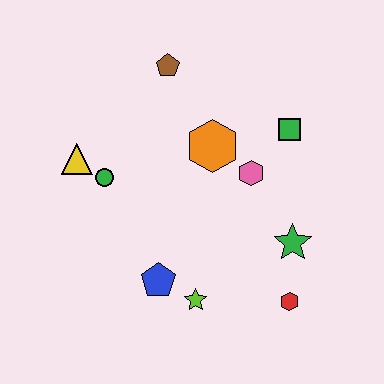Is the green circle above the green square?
No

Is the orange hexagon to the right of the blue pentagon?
Yes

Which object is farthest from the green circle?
The red hexagon is farthest from the green circle.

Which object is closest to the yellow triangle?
The green circle is closest to the yellow triangle.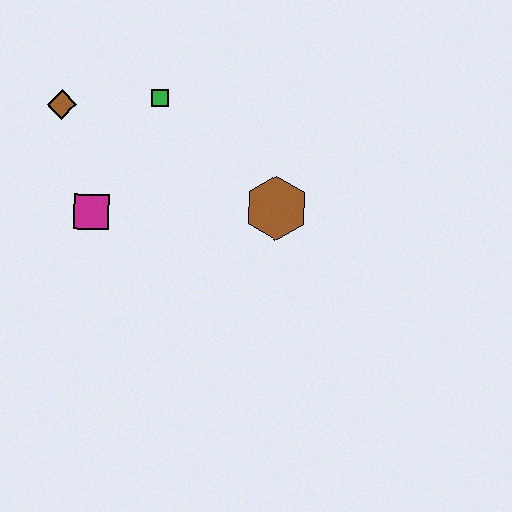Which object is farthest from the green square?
The brown hexagon is farthest from the green square.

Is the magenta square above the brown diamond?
No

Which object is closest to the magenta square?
The brown diamond is closest to the magenta square.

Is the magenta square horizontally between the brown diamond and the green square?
Yes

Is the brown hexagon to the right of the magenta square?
Yes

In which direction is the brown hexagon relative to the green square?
The brown hexagon is to the right of the green square.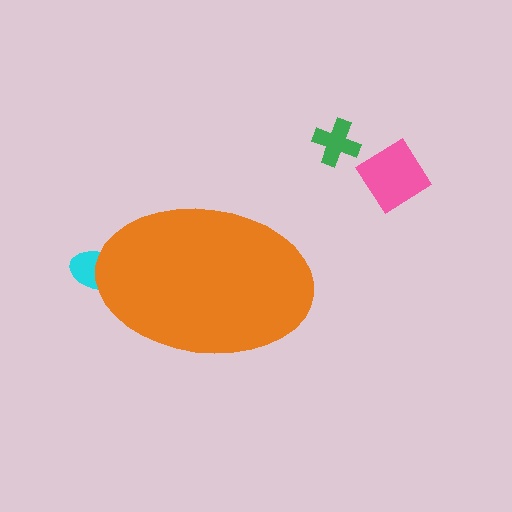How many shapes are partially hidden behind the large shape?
1 shape is partially hidden.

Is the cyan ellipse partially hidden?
Yes, the cyan ellipse is partially hidden behind the orange ellipse.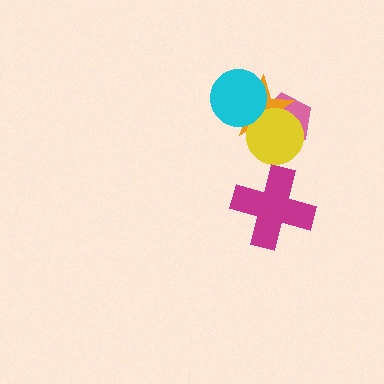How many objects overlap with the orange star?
3 objects overlap with the orange star.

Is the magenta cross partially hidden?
No, no other shape covers it.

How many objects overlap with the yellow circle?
2 objects overlap with the yellow circle.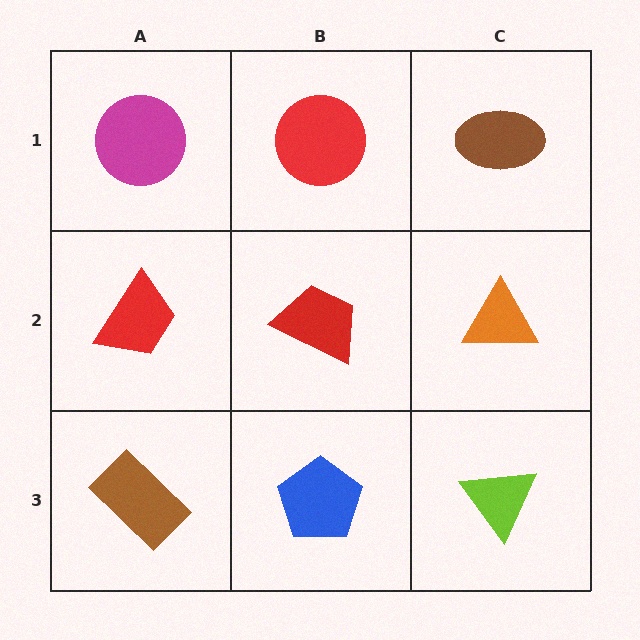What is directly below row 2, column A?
A brown rectangle.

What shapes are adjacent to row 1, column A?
A red trapezoid (row 2, column A), a red circle (row 1, column B).